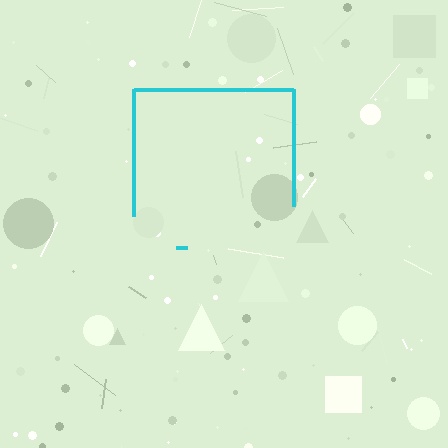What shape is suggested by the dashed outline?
The dashed outline suggests a square.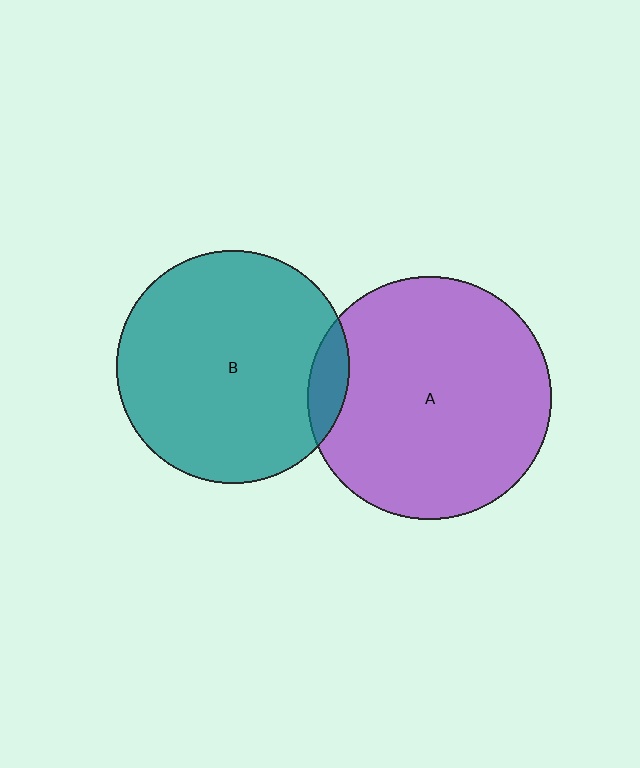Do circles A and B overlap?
Yes.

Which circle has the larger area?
Circle A (purple).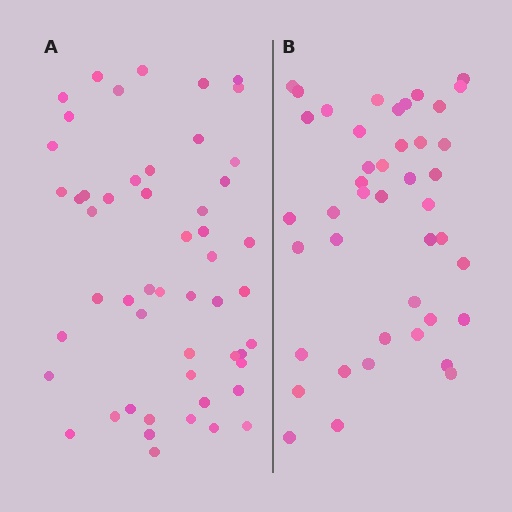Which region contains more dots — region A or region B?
Region A (the left region) has more dots.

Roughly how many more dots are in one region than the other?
Region A has roughly 8 or so more dots than region B.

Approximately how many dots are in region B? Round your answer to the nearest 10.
About 40 dots. (The exact count is 43, which rounds to 40.)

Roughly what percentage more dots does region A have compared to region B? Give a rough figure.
About 20% more.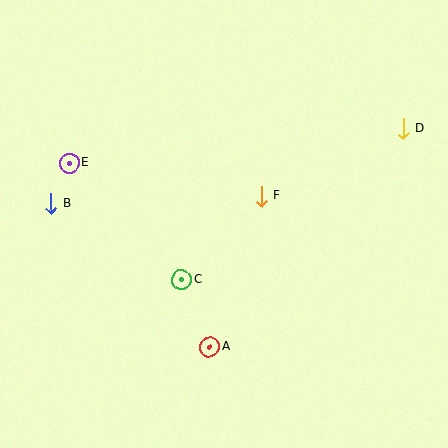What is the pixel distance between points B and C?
The distance between B and C is 151 pixels.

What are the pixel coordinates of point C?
Point C is at (181, 279).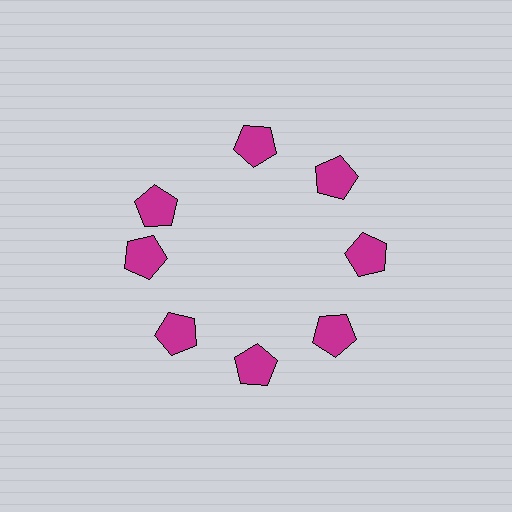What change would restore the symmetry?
The symmetry would be restored by rotating it back into even spacing with its neighbors so that all 8 pentagons sit at equal angles and equal distance from the center.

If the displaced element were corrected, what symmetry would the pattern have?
It would have 8-fold rotational symmetry — the pattern would map onto itself every 45 degrees.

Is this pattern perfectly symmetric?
No. The 8 magenta pentagons are arranged in a ring, but one element near the 10 o'clock position is rotated out of alignment along the ring, breaking the 8-fold rotational symmetry.